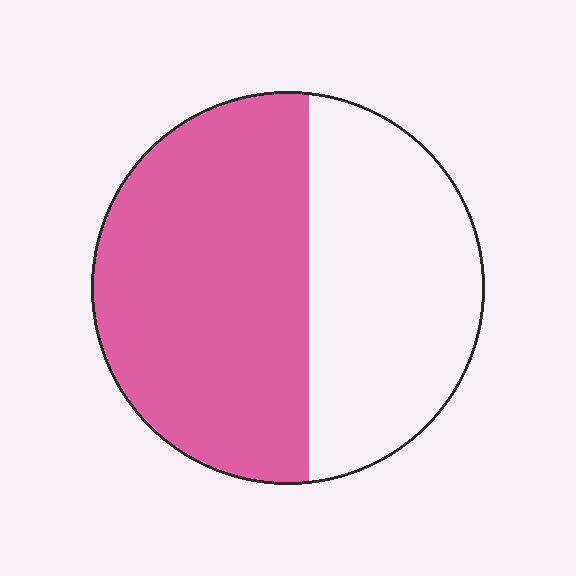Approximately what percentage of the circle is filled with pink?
Approximately 55%.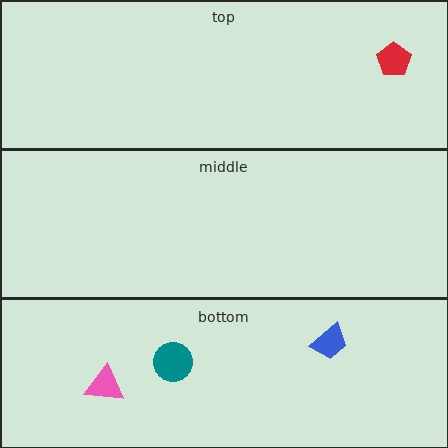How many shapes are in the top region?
1.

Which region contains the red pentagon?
The top region.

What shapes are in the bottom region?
The pink triangle, the teal circle, the blue trapezoid.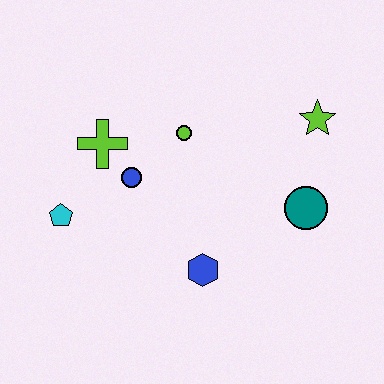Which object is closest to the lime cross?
The blue circle is closest to the lime cross.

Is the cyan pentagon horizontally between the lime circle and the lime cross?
No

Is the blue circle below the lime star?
Yes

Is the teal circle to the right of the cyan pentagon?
Yes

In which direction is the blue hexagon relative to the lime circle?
The blue hexagon is below the lime circle.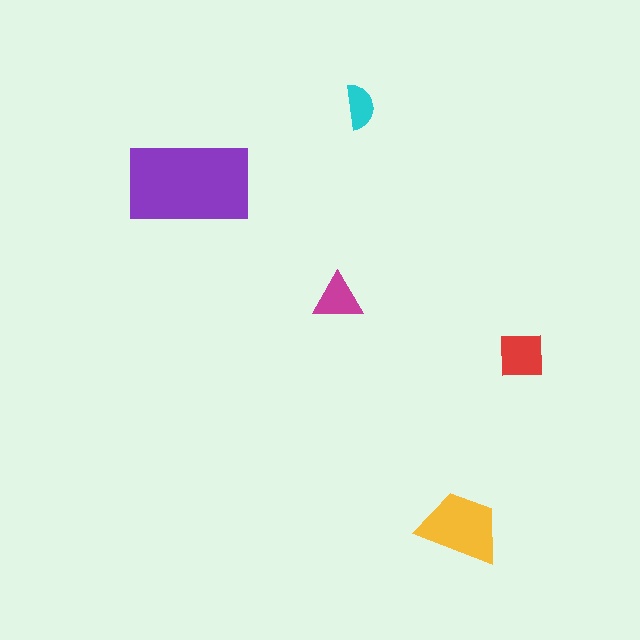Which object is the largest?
The purple rectangle.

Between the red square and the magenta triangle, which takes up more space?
The red square.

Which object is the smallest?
The cyan semicircle.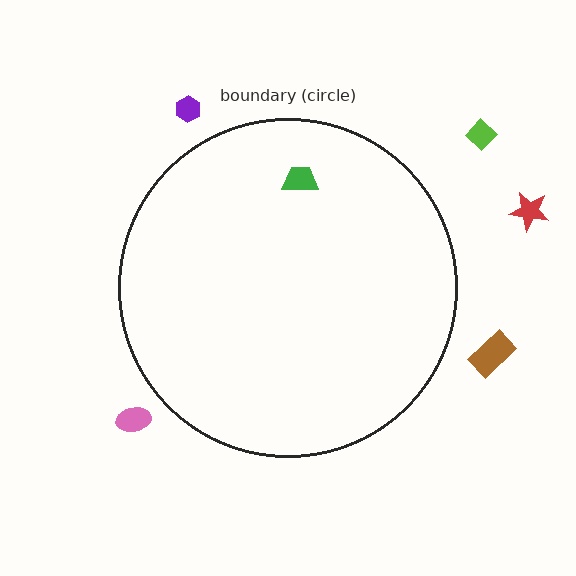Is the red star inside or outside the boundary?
Outside.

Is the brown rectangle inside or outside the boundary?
Outside.